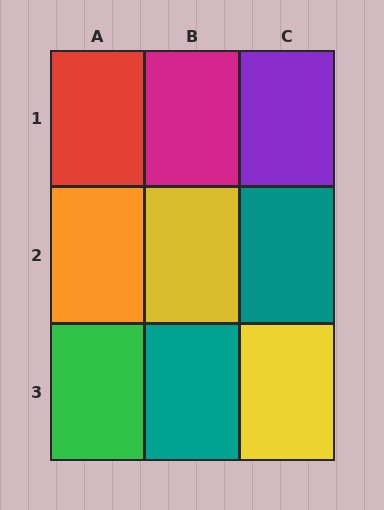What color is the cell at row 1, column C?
Purple.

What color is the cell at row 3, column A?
Green.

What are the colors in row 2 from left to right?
Orange, yellow, teal.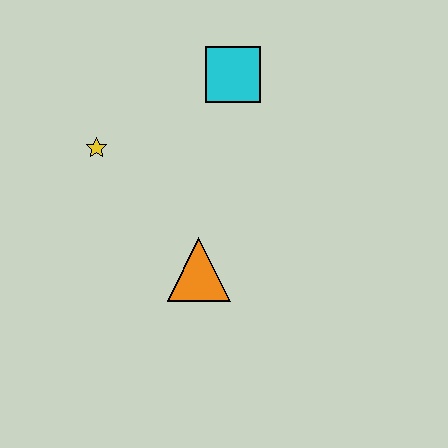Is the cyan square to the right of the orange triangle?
Yes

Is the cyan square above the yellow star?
Yes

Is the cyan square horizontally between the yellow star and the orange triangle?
No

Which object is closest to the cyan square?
The yellow star is closest to the cyan square.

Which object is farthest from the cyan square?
The orange triangle is farthest from the cyan square.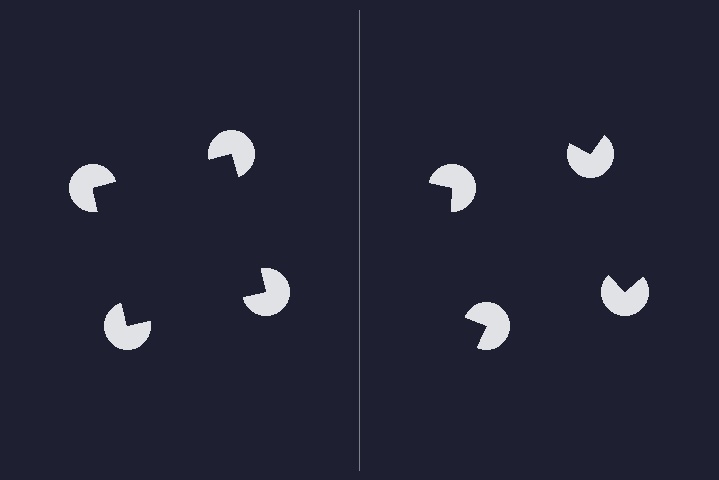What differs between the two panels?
The pac-man discs are positioned identically on both sides; only the wedge orientations differ. On the left they align to a square; on the right they are misaligned.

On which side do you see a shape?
An illusory square appears on the left side. On the right side the wedge cuts are rotated, so no coherent shape forms.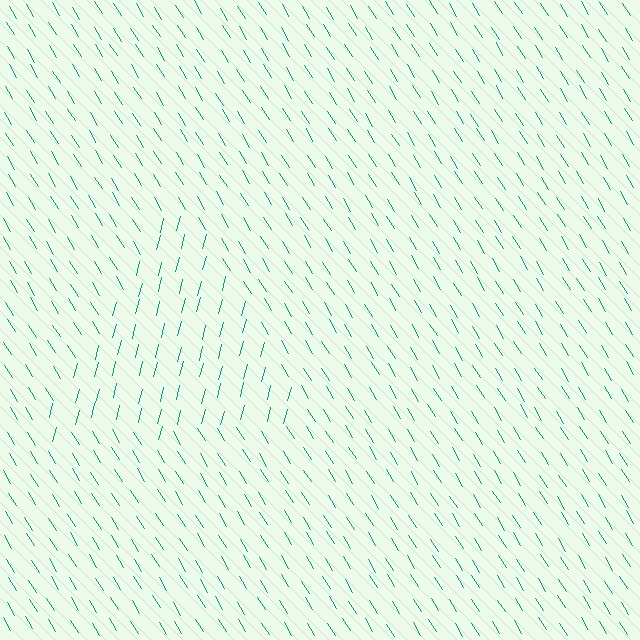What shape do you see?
I see a triangle.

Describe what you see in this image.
The image is filled with small teal line segments. A triangle region in the image has lines oriented differently from the surrounding lines, creating a visible texture boundary.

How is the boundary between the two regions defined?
The boundary is defined purely by a change in line orientation (approximately 45 degrees difference). All lines are the same color and thickness.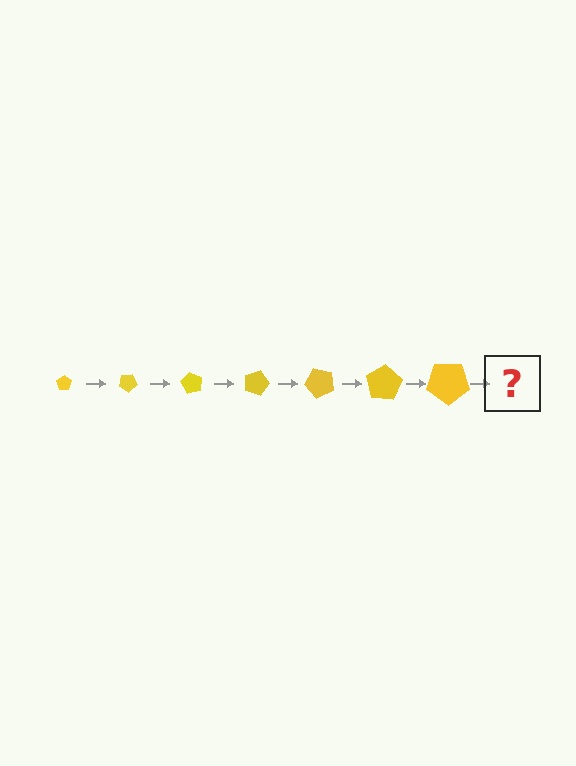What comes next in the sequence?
The next element should be a pentagon, larger than the previous one and rotated 210 degrees from the start.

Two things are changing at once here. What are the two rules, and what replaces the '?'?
The two rules are that the pentagon grows larger each step and it rotates 30 degrees each step. The '?' should be a pentagon, larger than the previous one and rotated 210 degrees from the start.